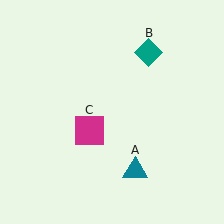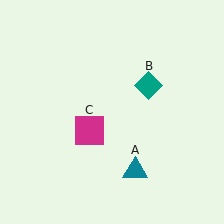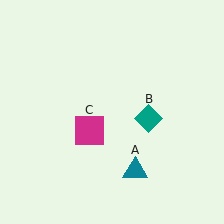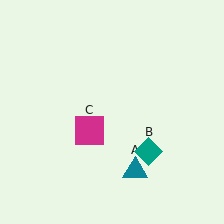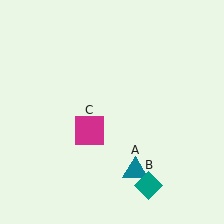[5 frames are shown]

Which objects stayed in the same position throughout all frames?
Teal triangle (object A) and magenta square (object C) remained stationary.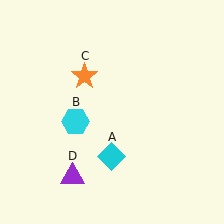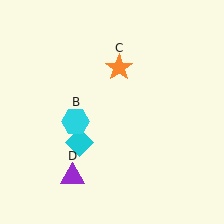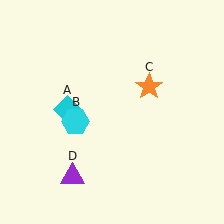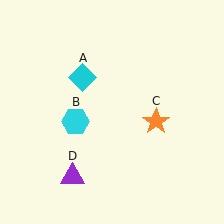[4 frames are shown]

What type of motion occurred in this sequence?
The cyan diamond (object A), orange star (object C) rotated clockwise around the center of the scene.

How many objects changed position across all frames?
2 objects changed position: cyan diamond (object A), orange star (object C).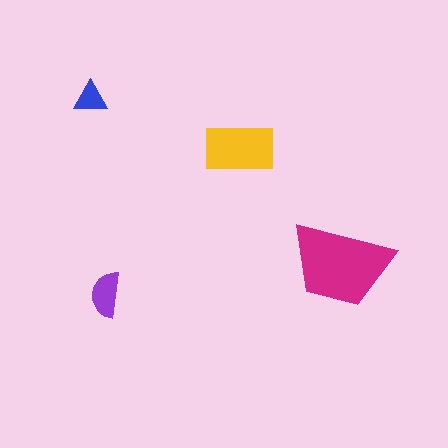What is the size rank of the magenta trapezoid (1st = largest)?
1st.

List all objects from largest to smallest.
The magenta trapezoid, the yellow rectangle, the purple semicircle, the blue triangle.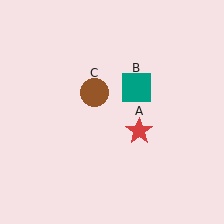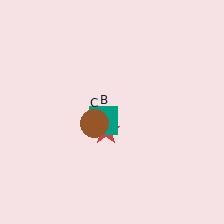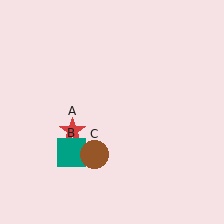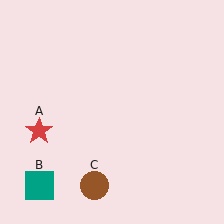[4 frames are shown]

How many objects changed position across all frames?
3 objects changed position: red star (object A), teal square (object B), brown circle (object C).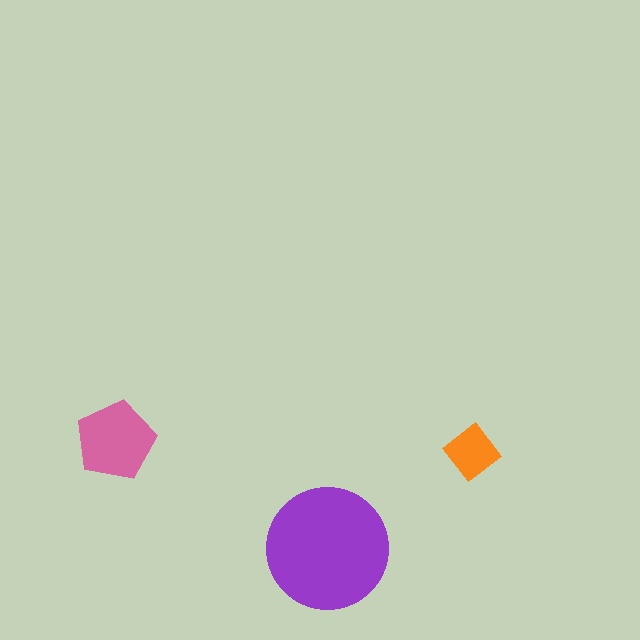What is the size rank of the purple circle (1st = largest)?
1st.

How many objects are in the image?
There are 3 objects in the image.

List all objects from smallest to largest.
The orange diamond, the pink pentagon, the purple circle.